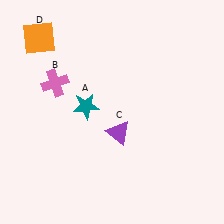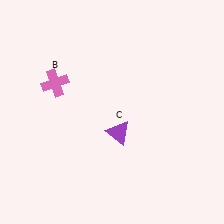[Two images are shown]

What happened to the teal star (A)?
The teal star (A) was removed in Image 2. It was in the top-left area of Image 1.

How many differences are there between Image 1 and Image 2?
There are 2 differences between the two images.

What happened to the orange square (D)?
The orange square (D) was removed in Image 2. It was in the top-left area of Image 1.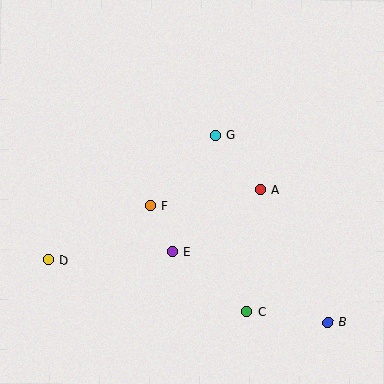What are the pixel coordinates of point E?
Point E is at (172, 251).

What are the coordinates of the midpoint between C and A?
The midpoint between C and A is at (253, 251).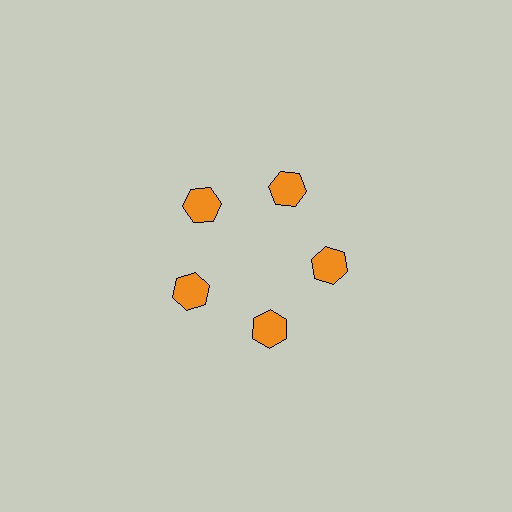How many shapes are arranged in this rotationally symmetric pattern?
There are 5 shapes, arranged in 5 groups of 1.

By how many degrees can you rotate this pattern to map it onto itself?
The pattern maps onto itself every 72 degrees of rotation.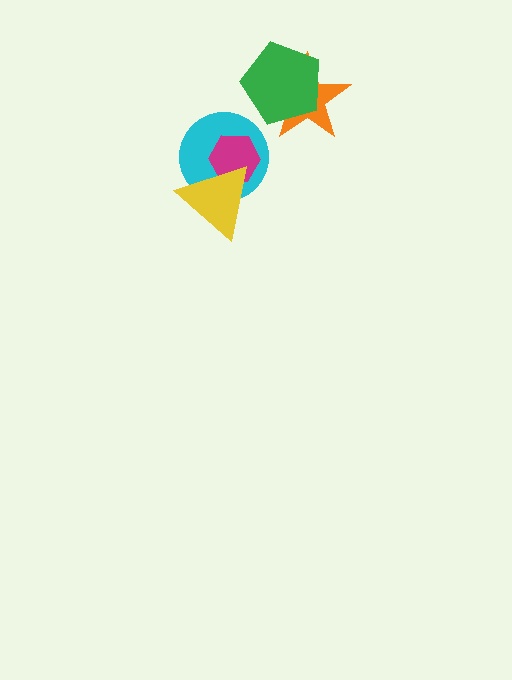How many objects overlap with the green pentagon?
1 object overlaps with the green pentagon.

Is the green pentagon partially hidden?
No, no other shape covers it.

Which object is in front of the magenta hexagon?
The yellow triangle is in front of the magenta hexagon.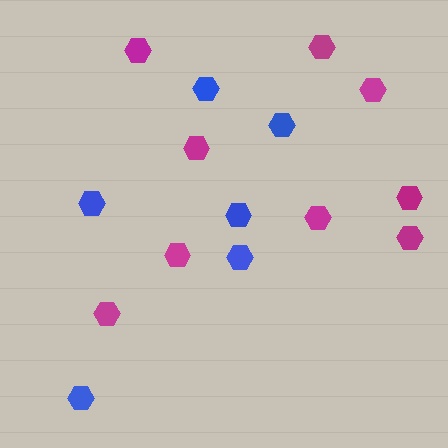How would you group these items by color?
There are 2 groups: one group of magenta hexagons (9) and one group of blue hexagons (6).